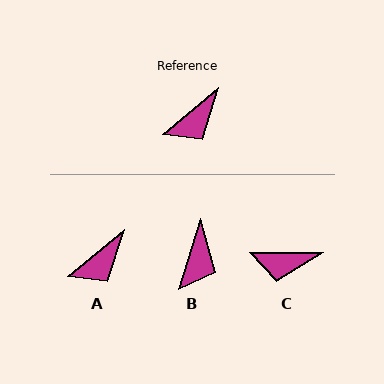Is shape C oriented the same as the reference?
No, it is off by about 41 degrees.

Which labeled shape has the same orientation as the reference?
A.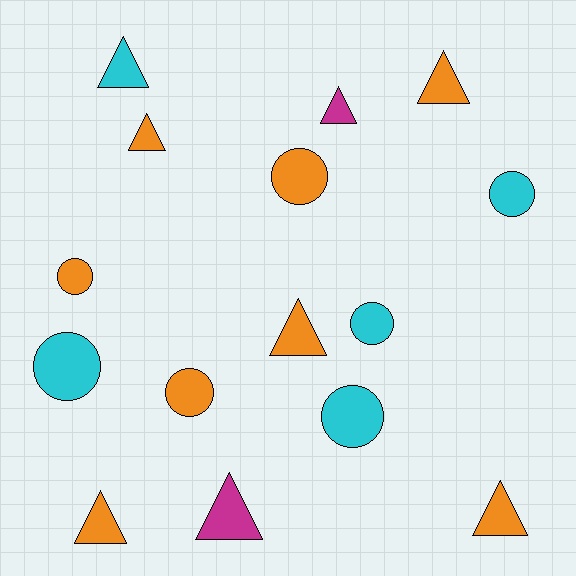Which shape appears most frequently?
Triangle, with 8 objects.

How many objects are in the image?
There are 15 objects.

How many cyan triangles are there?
There is 1 cyan triangle.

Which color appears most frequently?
Orange, with 8 objects.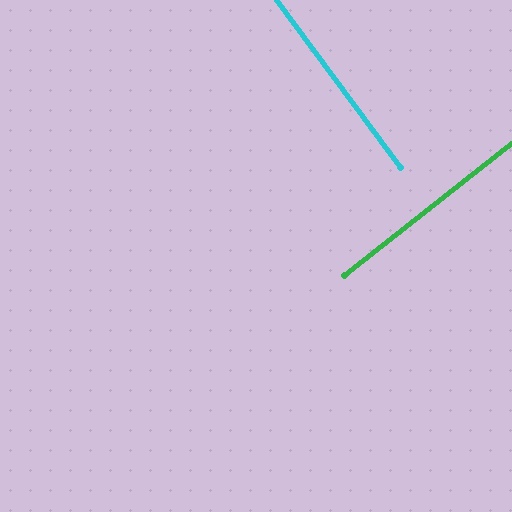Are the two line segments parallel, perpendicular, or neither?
Perpendicular — they meet at approximately 88°.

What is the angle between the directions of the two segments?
Approximately 88 degrees.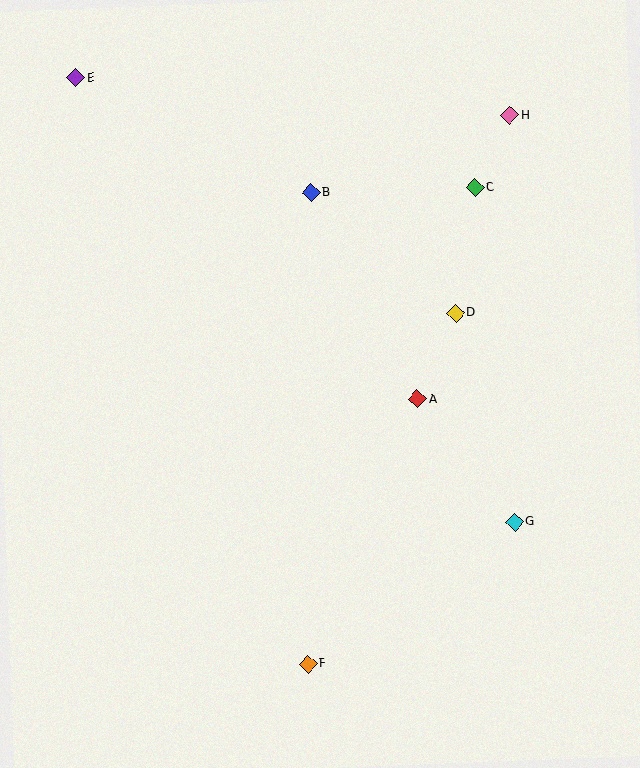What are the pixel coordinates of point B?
Point B is at (311, 192).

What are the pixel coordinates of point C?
Point C is at (475, 188).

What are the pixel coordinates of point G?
Point G is at (515, 522).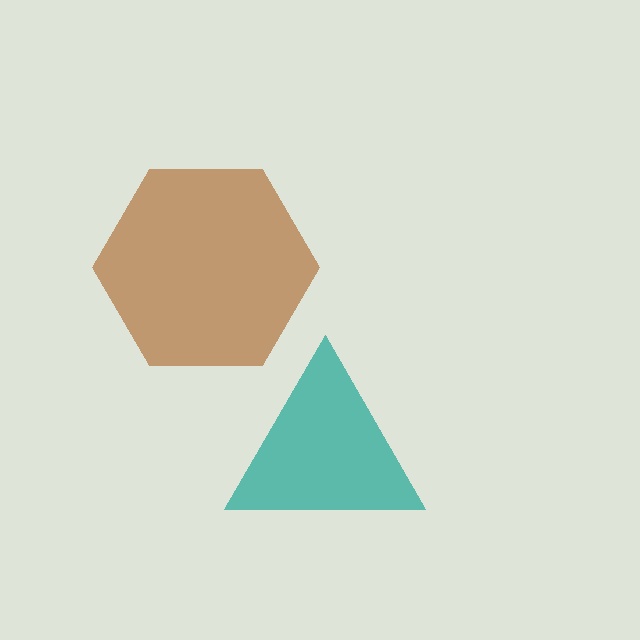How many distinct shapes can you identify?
There are 2 distinct shapes: a teal triangle, a brown hexagon.